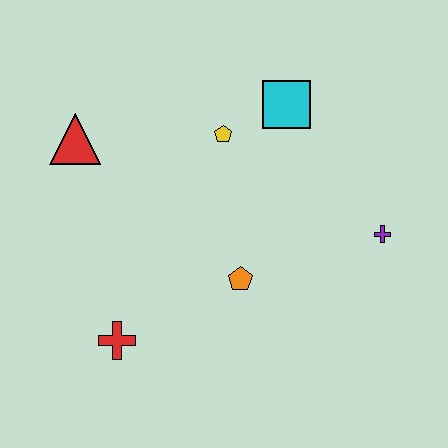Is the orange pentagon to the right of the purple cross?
No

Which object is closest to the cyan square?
The yellow pentagon is closest to the cyan square.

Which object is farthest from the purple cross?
The red triangle is farthest from the purple cross.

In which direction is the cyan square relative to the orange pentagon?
The cyan square is above the orange pentagon.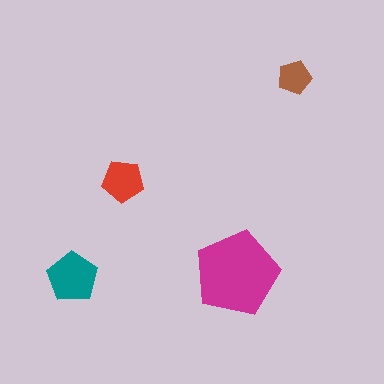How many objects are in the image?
There are 4 objects in the image.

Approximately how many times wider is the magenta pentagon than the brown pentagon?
About 2.5 times wider.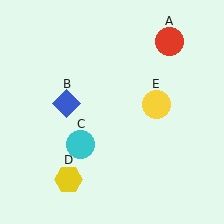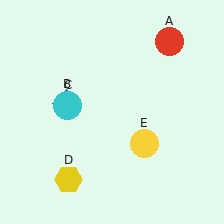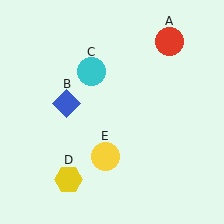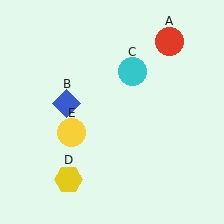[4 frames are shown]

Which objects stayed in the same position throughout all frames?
Red circle (object A) and blue diamond (object B) and yellow hexagon (object D) remained stationary.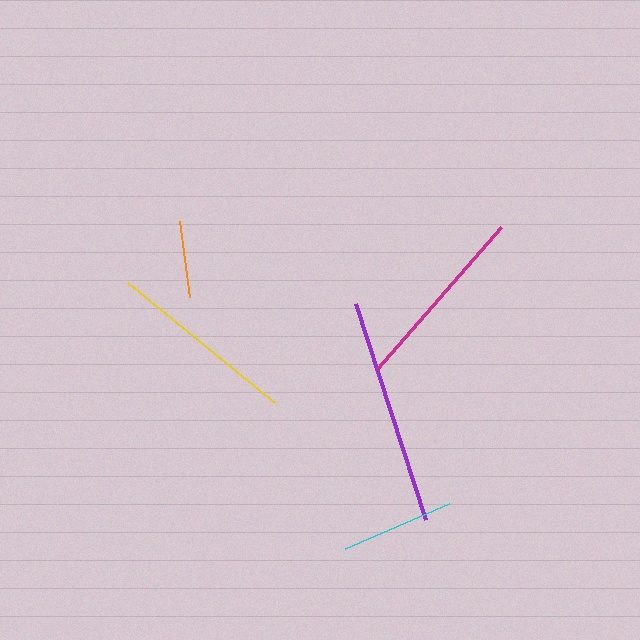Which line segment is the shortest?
The orange line is the shortest at approximately 77 pixels.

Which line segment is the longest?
The purple line is the longest at approximately 227 pixels.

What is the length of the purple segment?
The purple segment is approximately 227 pixels long.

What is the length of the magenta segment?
The magenta segment is approximately 189 pixels long.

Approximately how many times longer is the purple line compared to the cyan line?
The purple line is approximately 2.0 times the length of the cyan line.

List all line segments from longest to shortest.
From longest to shortest: purple, yellow, magenta, cyan, orange.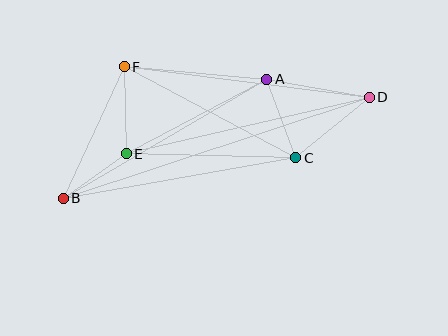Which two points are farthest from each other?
Points B and D are farthest from each other.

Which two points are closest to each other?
Points B and E are closest to each other.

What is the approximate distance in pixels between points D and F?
The distance between D and F is approximately 247 pixels.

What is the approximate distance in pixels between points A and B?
The distance between A and B is approximately 236 pixels.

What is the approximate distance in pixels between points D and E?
The distance between D and E is approximately 250 pixels.